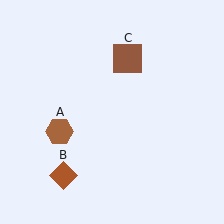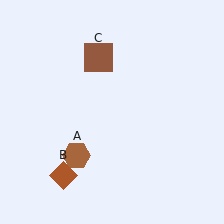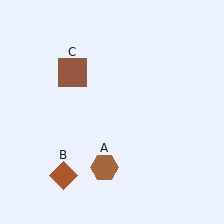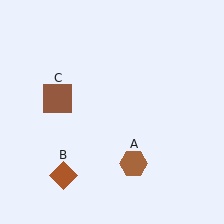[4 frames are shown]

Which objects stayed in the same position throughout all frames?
Brown diamond (object B) remained stationary.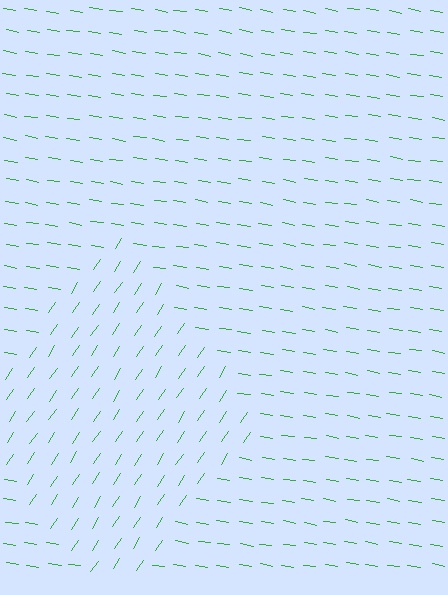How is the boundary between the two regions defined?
The boundary is defined purely by a change in line orientation (approximately 65 degrees difference). All lines are the same color and thickness.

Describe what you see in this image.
The image is filled with small green line segments. A diamond region in the image has lines oriented differently from the surrounding lines, creating a visible texture boundary.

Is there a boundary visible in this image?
Yes, there is a texture boundary formed by a change in line orientation.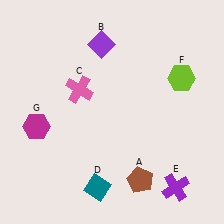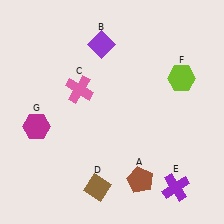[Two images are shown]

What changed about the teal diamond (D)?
In Image 1, D is teal. In Image 2, it changed to brown.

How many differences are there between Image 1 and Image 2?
There is 1 difference between the two images.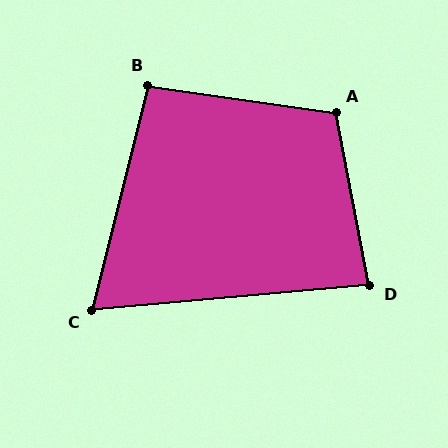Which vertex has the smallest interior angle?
C, at approximately 71 degrees.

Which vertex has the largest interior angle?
A, at approximately 109 degrees.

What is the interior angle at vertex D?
Approximately 84 degrees (acute).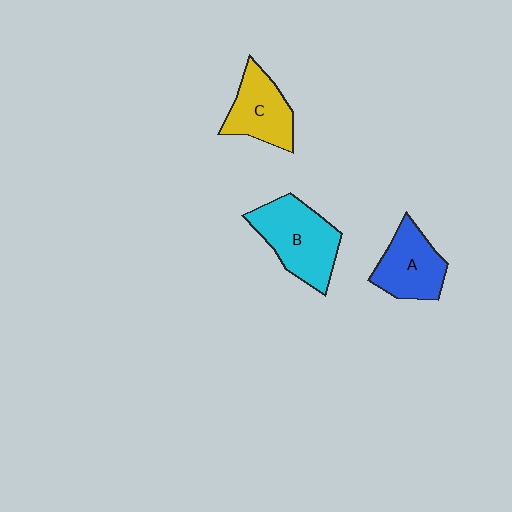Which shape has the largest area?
Shape B (cyan).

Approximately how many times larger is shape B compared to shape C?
Approximately 1.3 times.